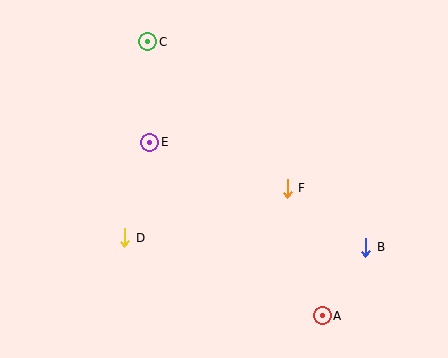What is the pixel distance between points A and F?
The distance between A and F is 132 pixels.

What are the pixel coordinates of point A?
Point A is at (322, 316).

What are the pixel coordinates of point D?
Point D is at (125, 238).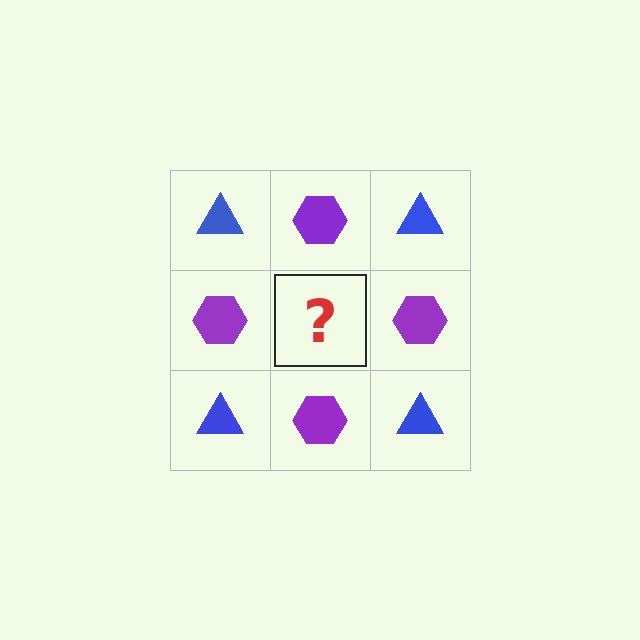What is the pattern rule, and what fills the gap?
The rule is that it alternates blue triangle and purple hexagon in a checkerboard pattern. The gap should be filled with a blue triangle.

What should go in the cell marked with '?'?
The missing cell should contain a blue triangle.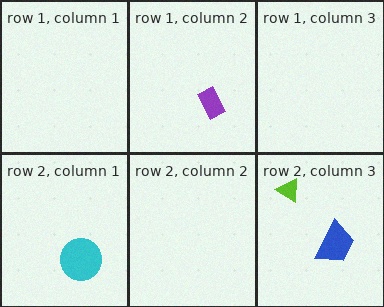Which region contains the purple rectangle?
The row 1, column 2 region.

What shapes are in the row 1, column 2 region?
The purple rectangle.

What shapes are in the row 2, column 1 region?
The cyan circle.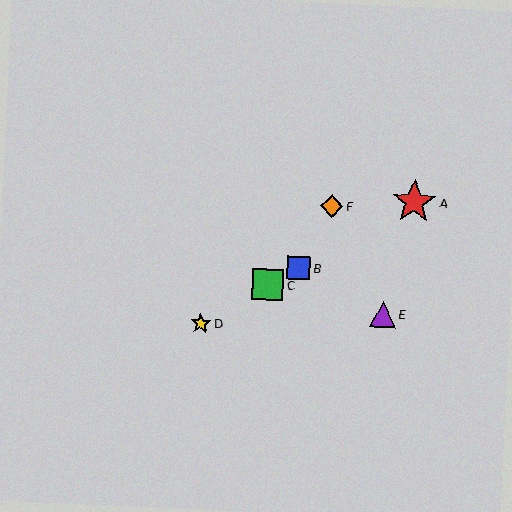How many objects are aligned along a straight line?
4 objects (A, B, C, D) are aligned along a straight line.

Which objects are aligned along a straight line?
Objects A, B, C, D are aligned along a straight line.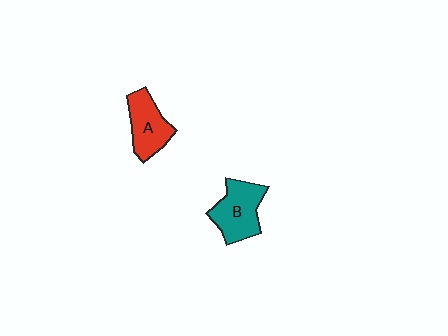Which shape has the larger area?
Shape B (teal).